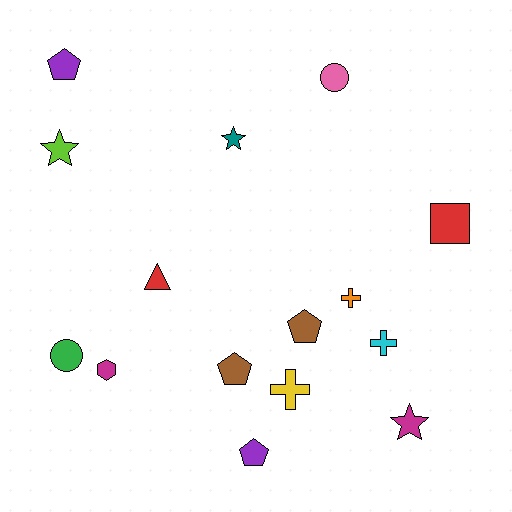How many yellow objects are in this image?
There is 1 yellow object.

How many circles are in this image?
There are 2 circles.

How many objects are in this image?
There are 15 objects.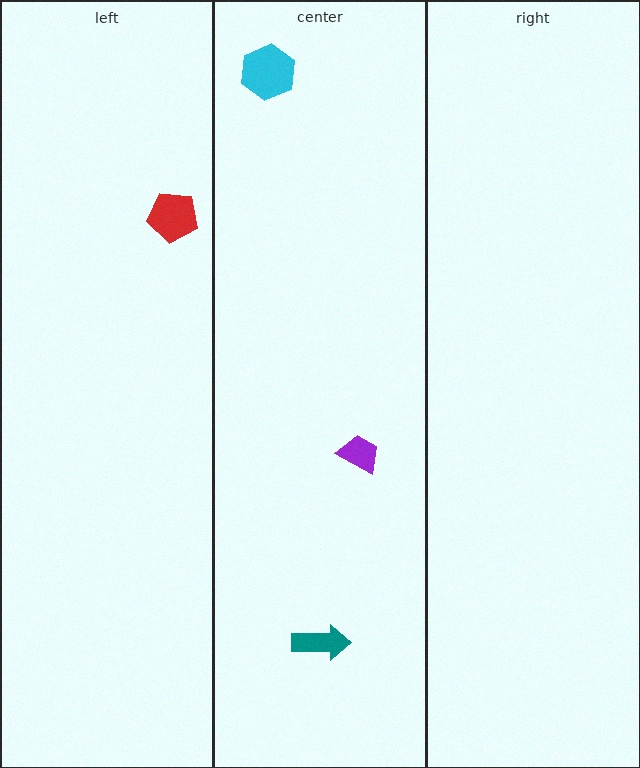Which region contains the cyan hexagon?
The center region.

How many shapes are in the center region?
3.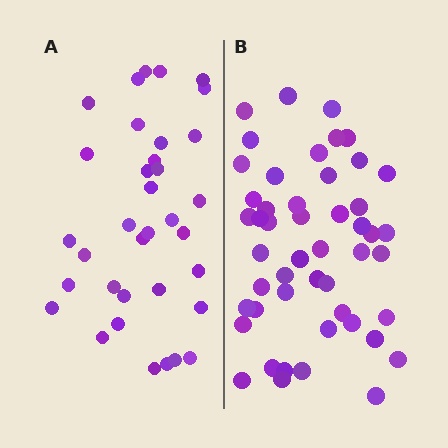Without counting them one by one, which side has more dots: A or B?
Region B (the right region) has more dots.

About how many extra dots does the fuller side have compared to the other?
Region B has approximately 15 more dots than region A.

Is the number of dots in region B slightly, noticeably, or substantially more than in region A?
Region B has noticeably more, but not dramatically so. The ratio is roughly 1.4 to 1.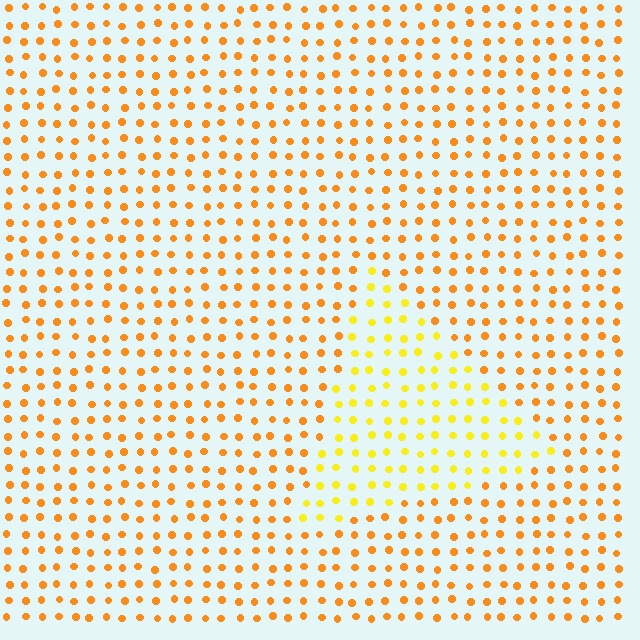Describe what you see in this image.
The image is filled with small orange elements in a uniform arrangement. A triangle-shaped region is visible where the elements are tinted to a slightly different hue, forming a subtle color boundary.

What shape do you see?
I see a triangle.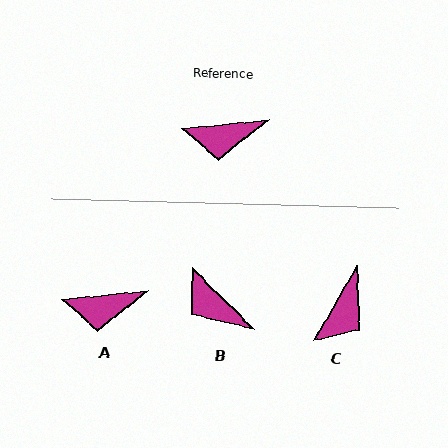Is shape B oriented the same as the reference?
No, it is off by about 51 degrees.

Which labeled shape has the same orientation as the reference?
A.